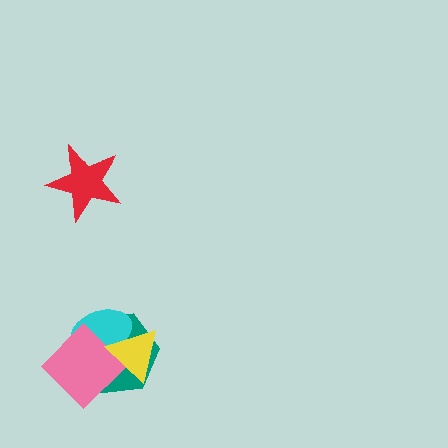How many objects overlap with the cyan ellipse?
3 objects overlap with the cyan ellipse.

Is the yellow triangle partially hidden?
No, no other shape covers it.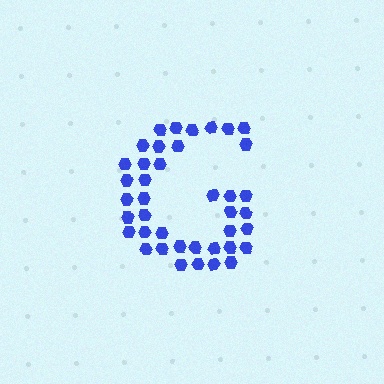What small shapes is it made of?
It is made of small hexagons.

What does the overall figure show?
The overall figure shows the letter G.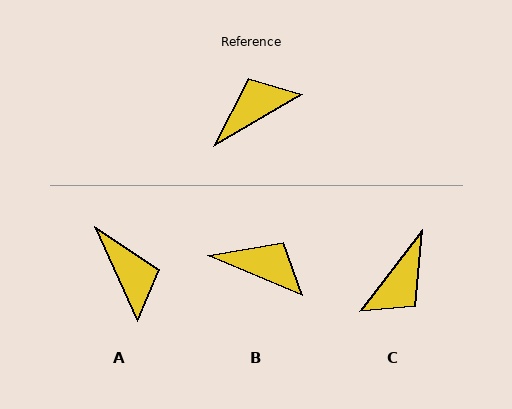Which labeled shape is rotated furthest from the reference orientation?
C, about 158 degrees away.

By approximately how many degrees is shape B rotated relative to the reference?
Approximately 53 degrees clockwise.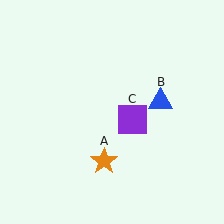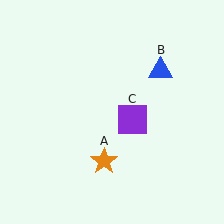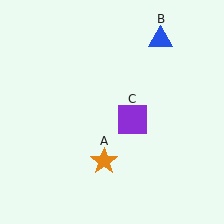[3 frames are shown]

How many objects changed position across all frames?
1 object changed position: blue triangle (object B).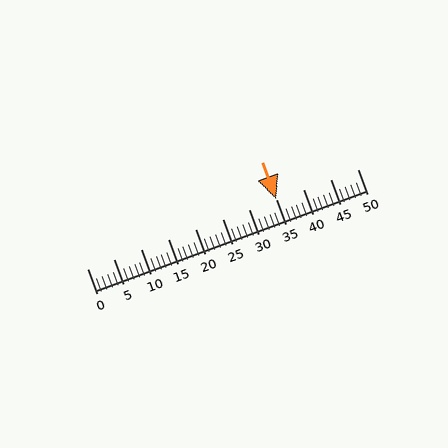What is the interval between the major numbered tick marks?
The major tick marks are spaced 5 units apart.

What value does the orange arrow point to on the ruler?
The orange arrow points to approximately 35.